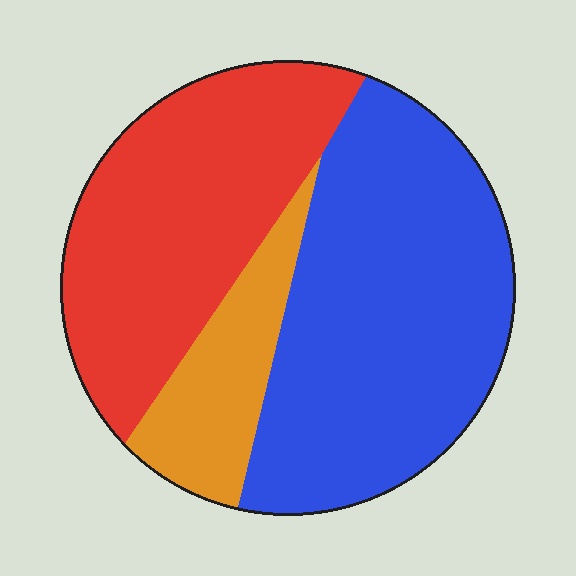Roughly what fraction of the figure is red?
Red takes up about three eighths (3/8) of the figure.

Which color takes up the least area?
Orange, at roughly 15%.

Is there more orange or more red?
Red.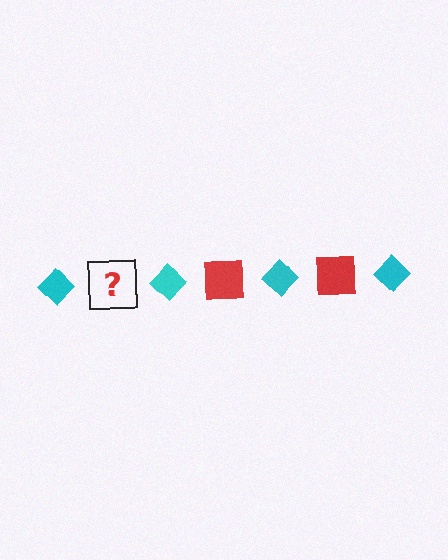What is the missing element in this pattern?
The missing element is a red square.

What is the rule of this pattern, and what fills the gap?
The rule is that the pattern alternates between cyan diamond and red square. The gap should be filled with a red square.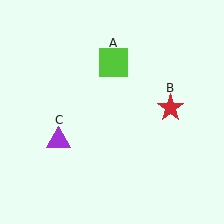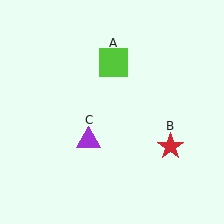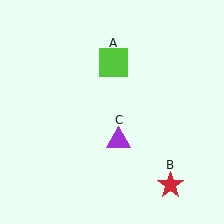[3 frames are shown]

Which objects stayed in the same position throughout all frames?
Lime square (object A) remained stationary.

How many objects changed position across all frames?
2 objects changed position: red star (object B), purple triangle (object C).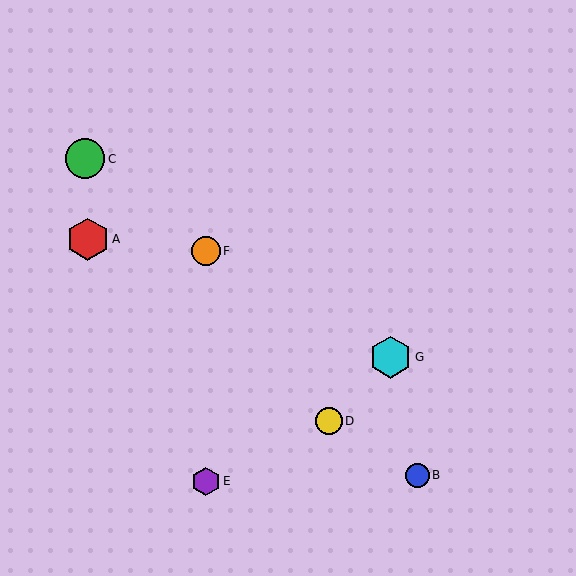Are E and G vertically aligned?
No, E is at x≈206 and G is at x≈390.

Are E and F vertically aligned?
Yes, both are at x≈206.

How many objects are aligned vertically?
2 objects (E, F) are aligned vertically.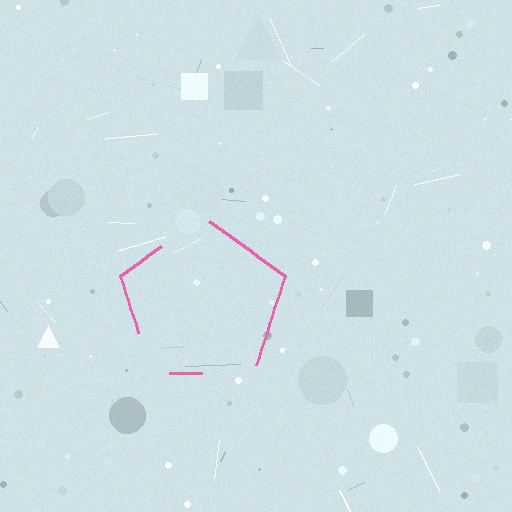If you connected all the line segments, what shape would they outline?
They would outline a pentagon.